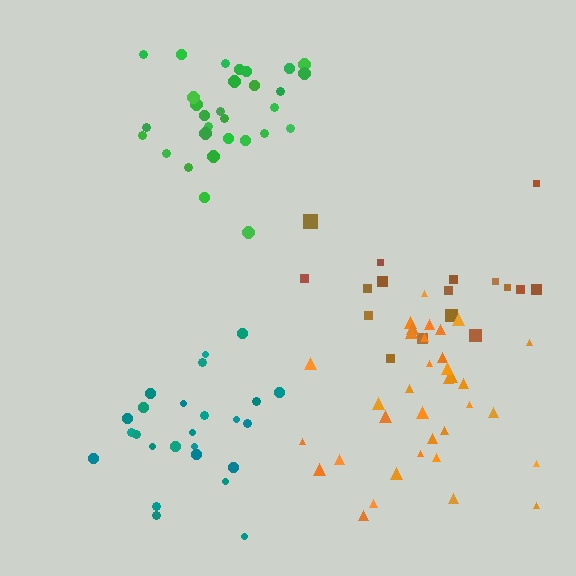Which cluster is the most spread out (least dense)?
Brown.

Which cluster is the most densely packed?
Green.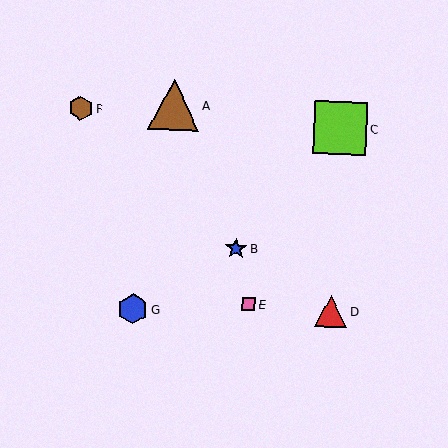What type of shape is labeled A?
Shape A is a brown triangle.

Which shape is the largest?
The lime square (labeled C) is the largest.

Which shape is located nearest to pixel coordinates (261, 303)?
The pink square (labeled E) at (249, 304) is nearest to that location.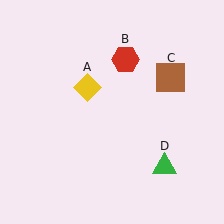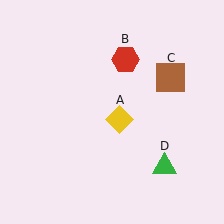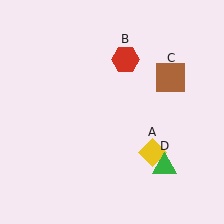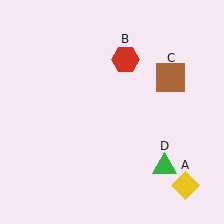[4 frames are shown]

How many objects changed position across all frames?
1 object changed position: yellow diamond (object A).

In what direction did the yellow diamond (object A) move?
The yellow diamond (object A) moved down and to the right.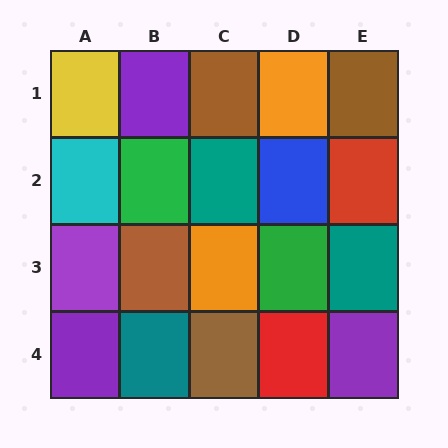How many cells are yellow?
1 cell is yellow.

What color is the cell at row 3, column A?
Purple.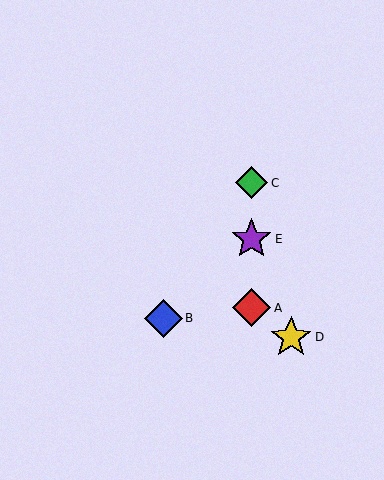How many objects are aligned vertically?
3 objects (A, C, E) are aligned vertically.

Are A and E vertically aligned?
Yes, both are at x≈252.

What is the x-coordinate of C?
Object C is at x≈252.